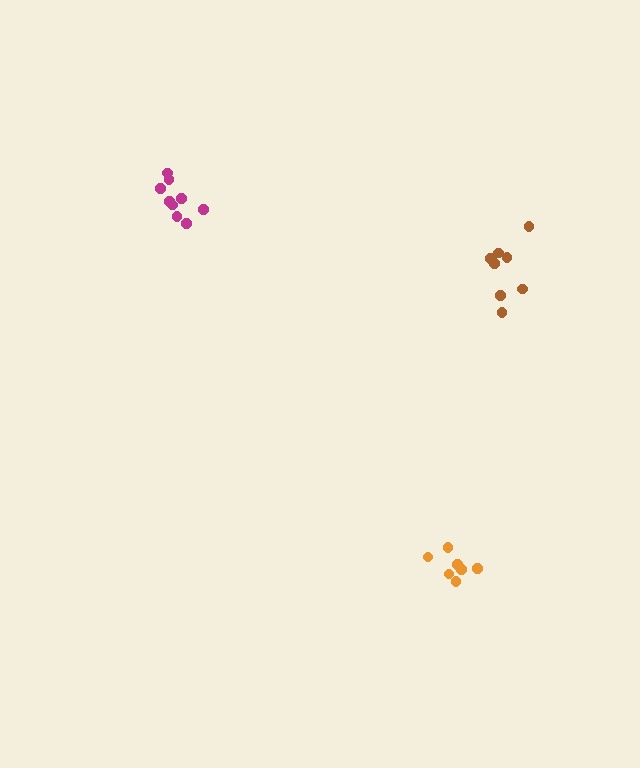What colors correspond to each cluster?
The clusters are colored: magenta, brown, orange.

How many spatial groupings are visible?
There are 3 spatial groupings.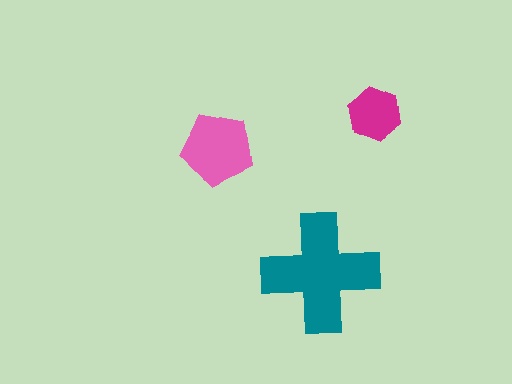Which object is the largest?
The teal cross.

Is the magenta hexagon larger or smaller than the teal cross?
Smaller.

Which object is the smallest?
The magenta hexagon.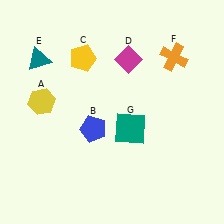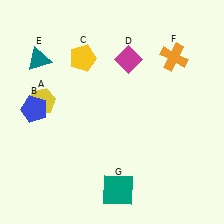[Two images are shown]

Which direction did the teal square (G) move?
The teal square (G) moved down.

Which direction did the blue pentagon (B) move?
The blue pentagon (B) moved left.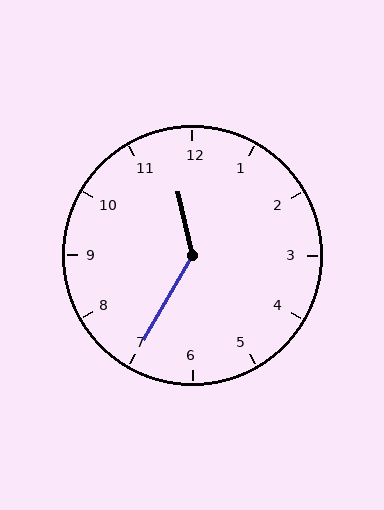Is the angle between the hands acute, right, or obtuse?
It is obtuse.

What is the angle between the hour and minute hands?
Approximately 138 degrees.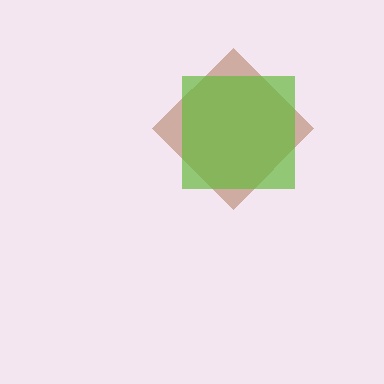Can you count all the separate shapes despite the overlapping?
Yes, there are 2 separate shapes.